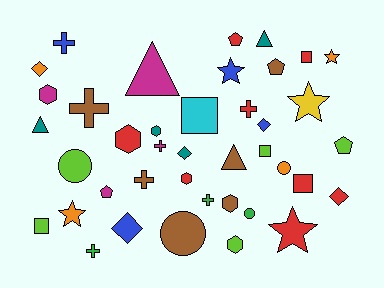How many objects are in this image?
There are 40 objects.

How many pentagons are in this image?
There are 4 pentagons.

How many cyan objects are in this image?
There is 1 cyan object.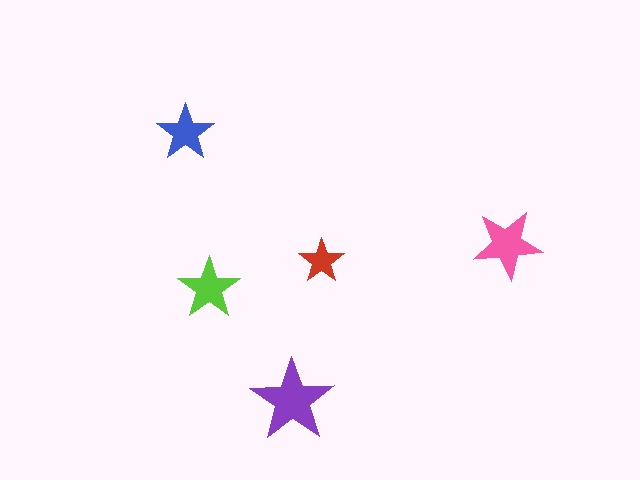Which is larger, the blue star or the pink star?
The pink one.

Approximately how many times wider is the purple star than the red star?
About 2 times wider.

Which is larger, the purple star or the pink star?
The purple one.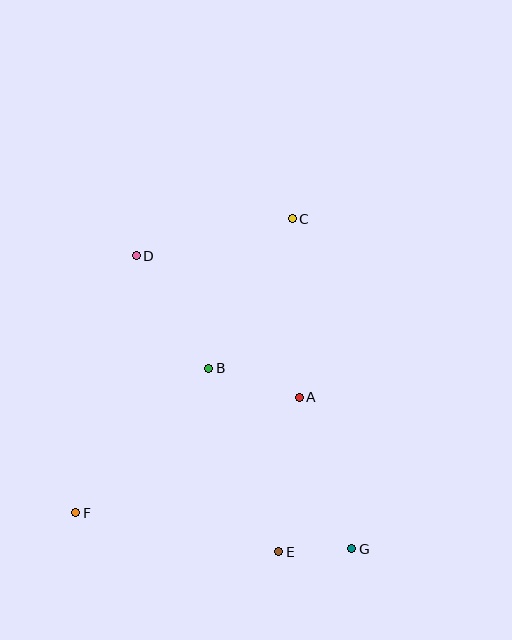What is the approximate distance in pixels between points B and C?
The distance between B and C is approximately 172 pixels.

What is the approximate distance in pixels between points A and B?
The distance between A and B is approximately 95 pixels.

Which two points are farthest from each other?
Points C and F are farthest from each other.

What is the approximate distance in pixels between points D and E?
The distance between D and E is approximately 328 pixels.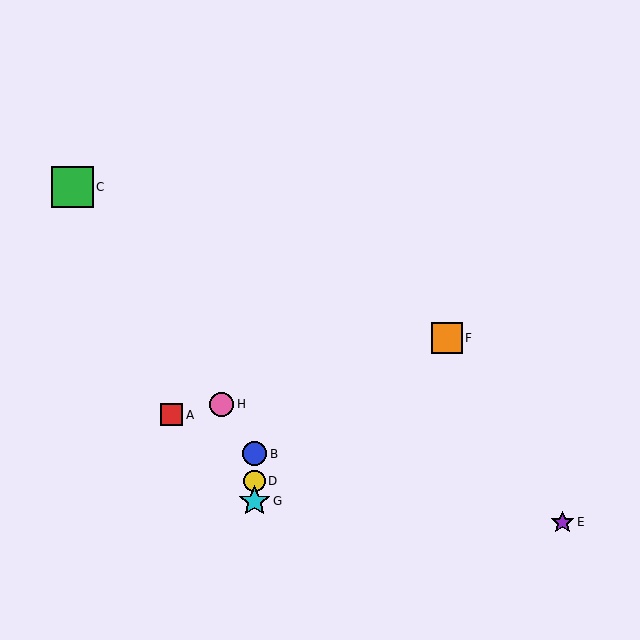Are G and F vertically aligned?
No, G is at x≈254 and F is at x≈447.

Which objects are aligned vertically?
Objects B, D, G are aligned vertically.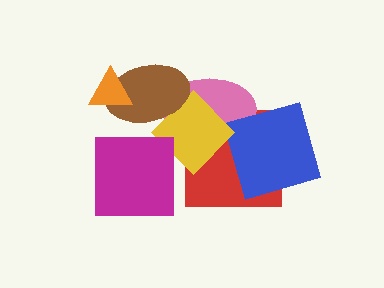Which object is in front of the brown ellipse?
The orange triangle is in front of the brown ellipse.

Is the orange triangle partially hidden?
No, no other shape covers it.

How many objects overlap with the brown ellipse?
3 objects overlap with the brown ellipse.